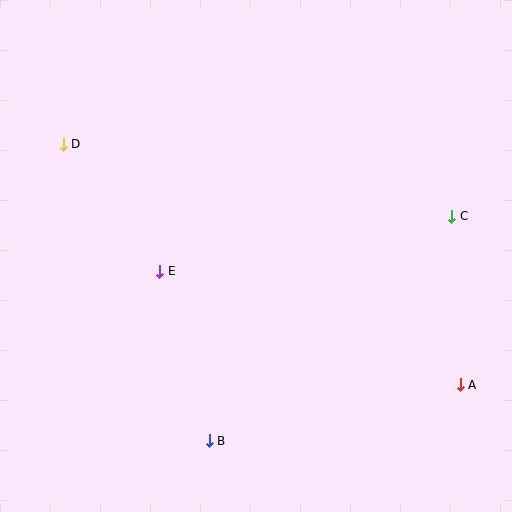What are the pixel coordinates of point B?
Point B is at (209, 441).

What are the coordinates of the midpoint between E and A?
The midpoint between E and A is at (310, 328).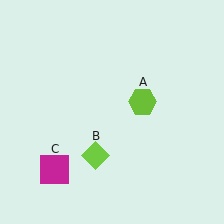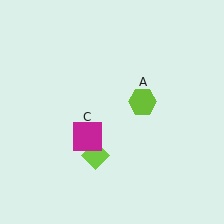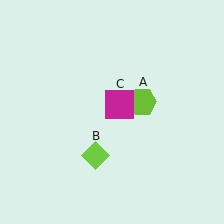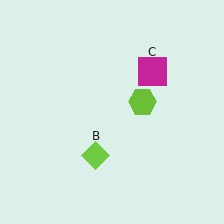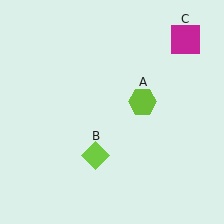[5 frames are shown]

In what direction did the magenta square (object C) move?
The magenta square (object C) moved up and to the right.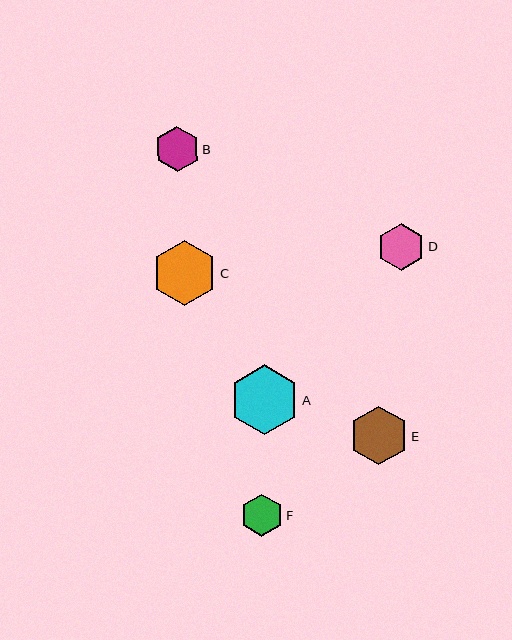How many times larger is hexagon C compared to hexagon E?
Hexagon C is approximately 1.1 times the size of hexagon E.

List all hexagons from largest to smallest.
From largest to smallest: A, C, E, D, B, F.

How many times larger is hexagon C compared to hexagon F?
Hexagon C is approximately 1.5 times the size of hexagon F.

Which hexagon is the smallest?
Hexagon F is the smallest with a size of approximately 42 pixels.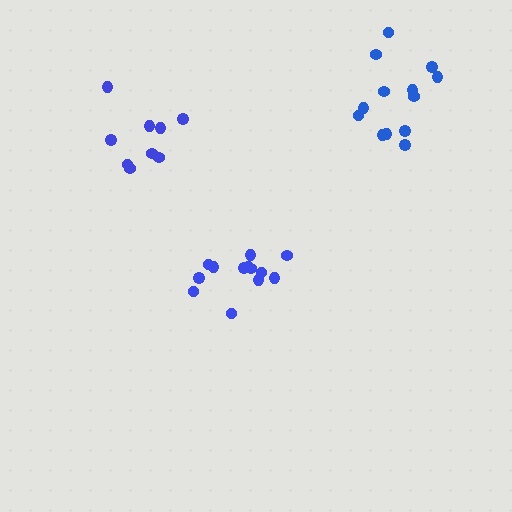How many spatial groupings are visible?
There are 3 spatial groupings.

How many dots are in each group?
Group 1: 9 dots, Group 2: 13 dots, Group 3: 14 dots (36 total).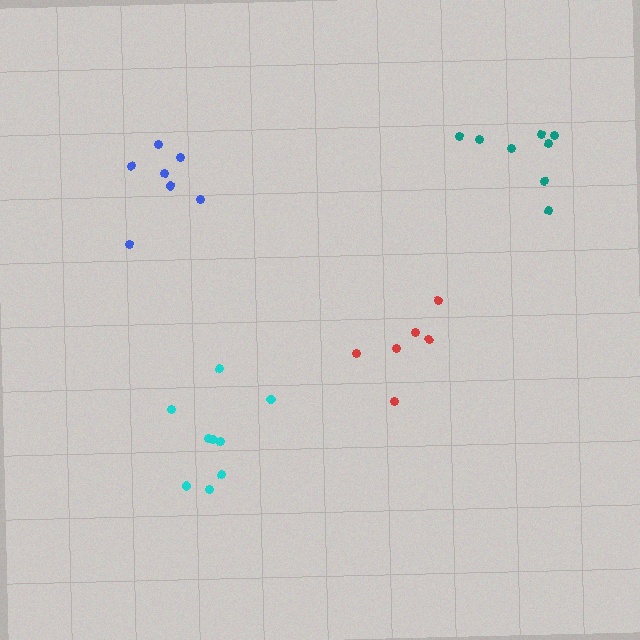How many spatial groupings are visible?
There are 4 spatial groupings.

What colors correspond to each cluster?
The clusters are colored: blue, teal, cyan, red.